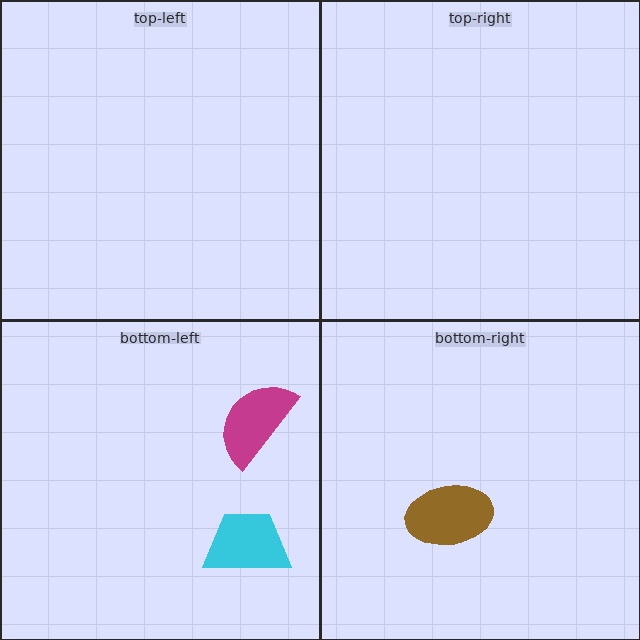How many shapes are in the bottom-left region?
2.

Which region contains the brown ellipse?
The bottom-right region.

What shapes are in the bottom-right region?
The brown ellipse.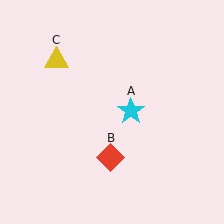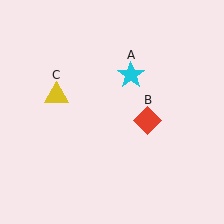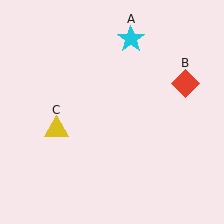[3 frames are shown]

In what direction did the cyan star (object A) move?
The cyan star (object A) moved up.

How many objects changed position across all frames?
3 objects changed position: cyan star (object A), red diamond (object B), yellow triangle (object C).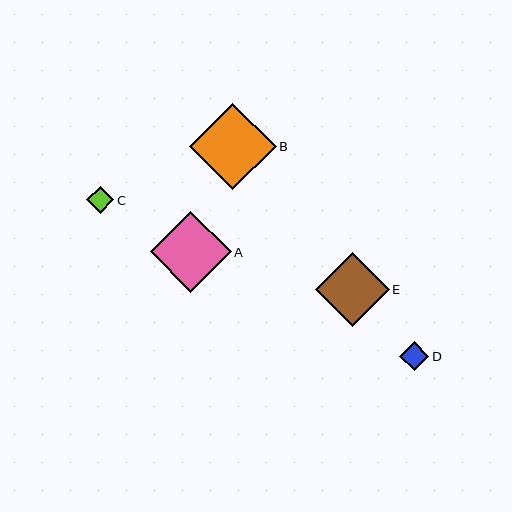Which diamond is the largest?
Diamond B is the largest with a size of approximately 87 pixels.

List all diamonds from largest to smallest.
From largest to smallest: B, A, E, D, C.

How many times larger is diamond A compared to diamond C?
Diamond A is approximately 2.9 times the size of diamond C.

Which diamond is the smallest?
Diamond C is the smallest with a size of approximately 28 pixels.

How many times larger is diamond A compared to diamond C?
Diamond A is approximately 2.9 times the size of diamond C.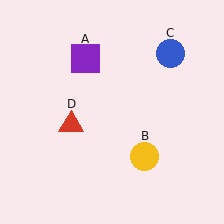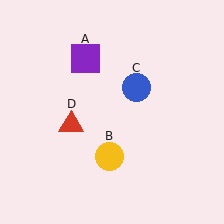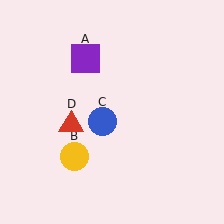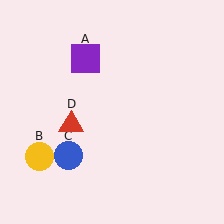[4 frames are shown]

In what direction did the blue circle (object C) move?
The blue circle (object C) moved down and to the left.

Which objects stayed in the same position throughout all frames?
Purple square (object A) and red triangle (object D) remained stationary.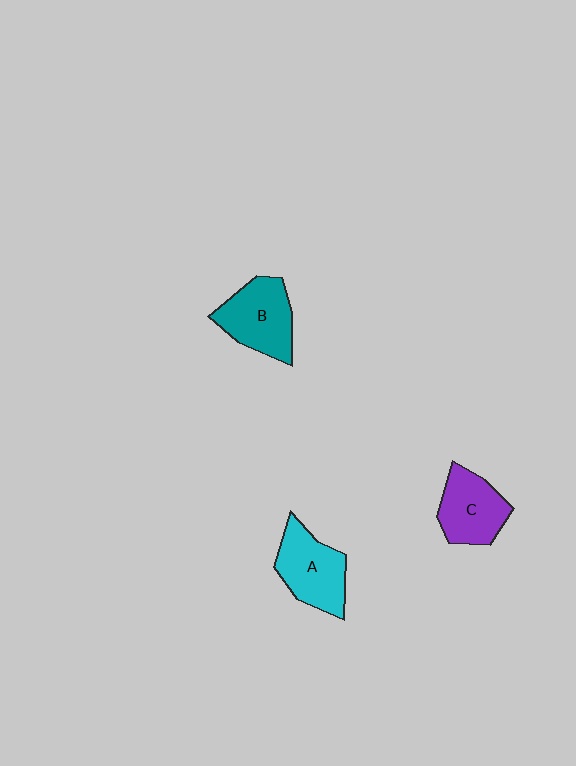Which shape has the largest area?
Shape B (teal).